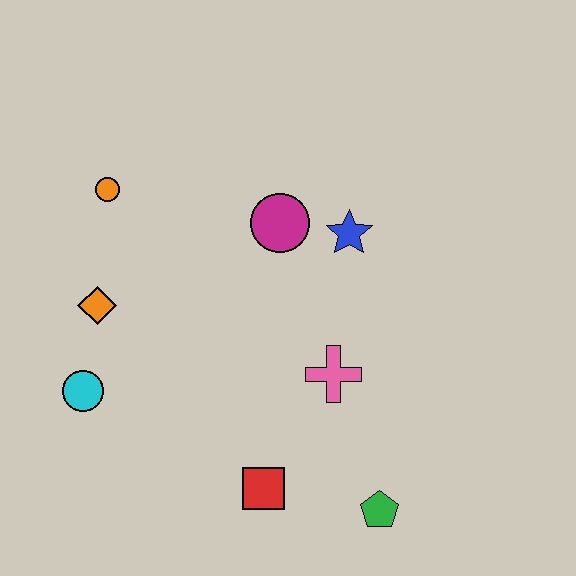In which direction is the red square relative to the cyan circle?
The red square is to the right of the cyan circle.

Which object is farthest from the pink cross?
The orange circle is farthest from the pink cross.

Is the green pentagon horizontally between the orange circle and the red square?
No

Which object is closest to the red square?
The green pentagon is closest to the red square.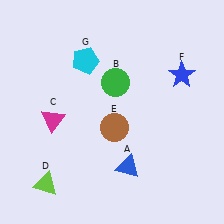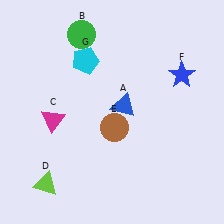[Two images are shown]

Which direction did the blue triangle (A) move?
The blue triangle (A) moved up.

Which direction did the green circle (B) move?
The green circle (B) moved up.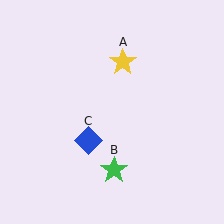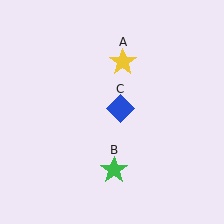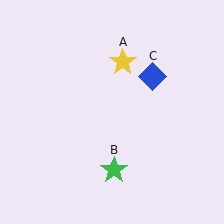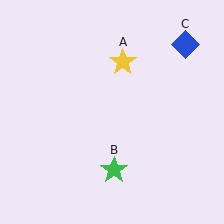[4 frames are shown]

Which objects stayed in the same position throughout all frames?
Yellow star (object A) and green star (object B) remained stationary.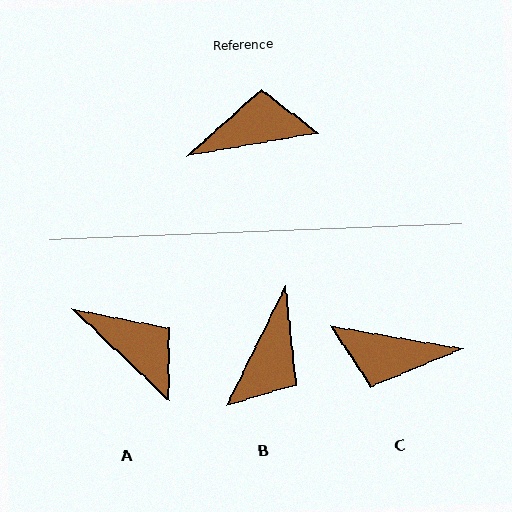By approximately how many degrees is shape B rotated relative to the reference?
Approximately 126 degrees clockwise.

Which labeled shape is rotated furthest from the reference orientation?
C, about 161 degrees away.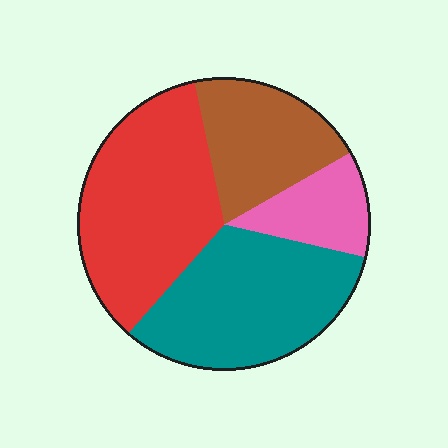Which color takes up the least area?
Pink, at roughly 10%.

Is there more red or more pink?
Red.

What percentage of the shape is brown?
Brown covers roughly 20% of the shape.